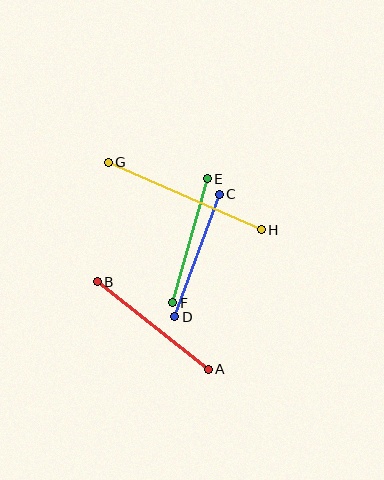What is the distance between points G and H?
The distance is approximately 167 pixels.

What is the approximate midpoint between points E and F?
The midpoint is at approximately (190, 241) pixels.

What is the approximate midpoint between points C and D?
The midpoint is at approximately (197, 255) pixels.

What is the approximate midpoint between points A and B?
The midpoint is at approximately (153, 325) pixels.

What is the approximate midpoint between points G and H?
The midpoint is at approximately (185, 196) pixels.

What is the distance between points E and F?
The distance is approximately 129 pixels.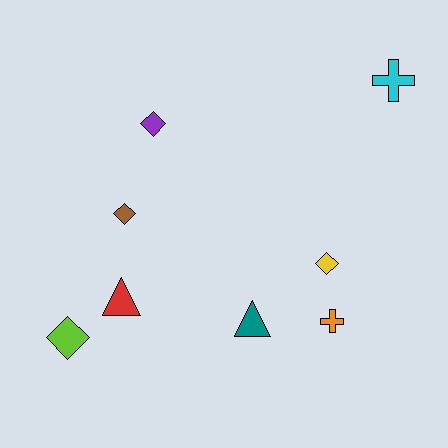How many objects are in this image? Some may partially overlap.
There are 8 objects.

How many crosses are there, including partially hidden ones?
There are 2 crosses.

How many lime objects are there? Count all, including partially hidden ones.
There is 1 lime object.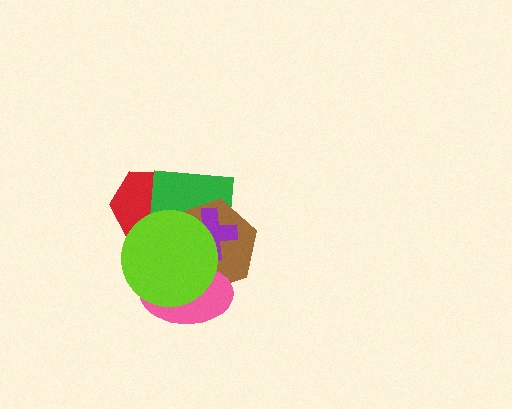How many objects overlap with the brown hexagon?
5 objects overlap with the brown hexagon.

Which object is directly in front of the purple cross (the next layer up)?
The pink ellipse is directly in front of the purple cross.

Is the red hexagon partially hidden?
Yes, it is partially covered by another shape.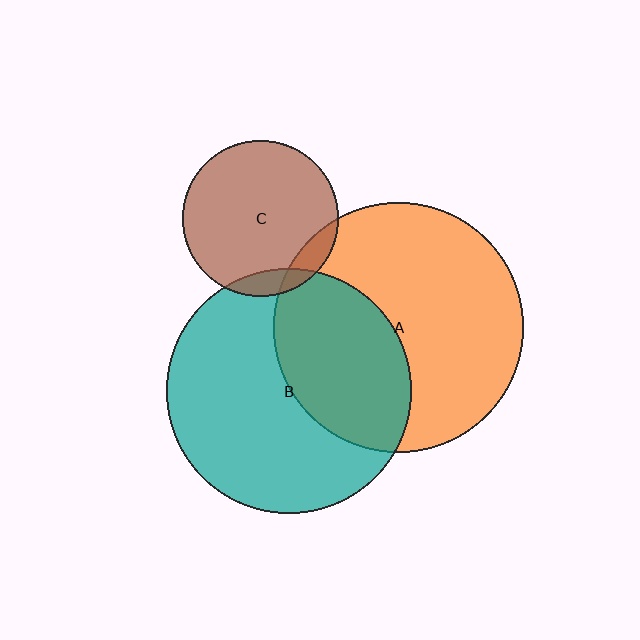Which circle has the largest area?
Circle A (orange).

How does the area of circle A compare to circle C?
Approximately 2.6 times.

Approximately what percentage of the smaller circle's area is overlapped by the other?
Approximately 10%.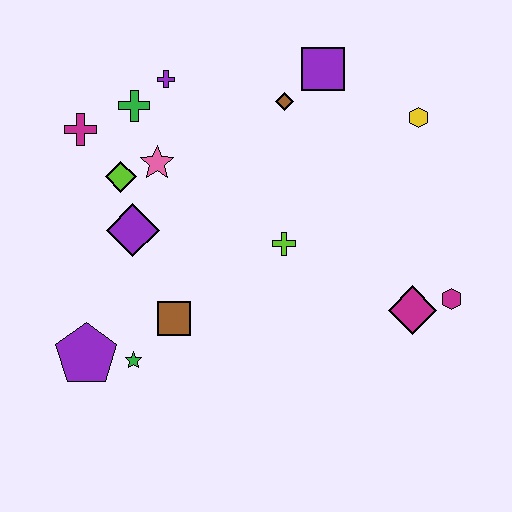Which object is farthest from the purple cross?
The magenta hexagon is farthest from the purple cross.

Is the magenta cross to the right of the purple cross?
No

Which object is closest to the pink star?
The lime diamond is closest to the pink star.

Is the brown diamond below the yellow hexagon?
No